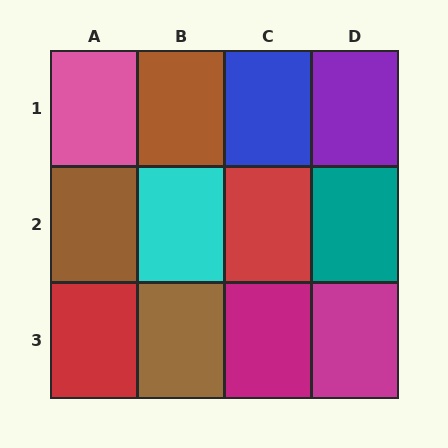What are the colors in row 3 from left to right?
Red, brown, magenta, magenta.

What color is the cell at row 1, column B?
Brown.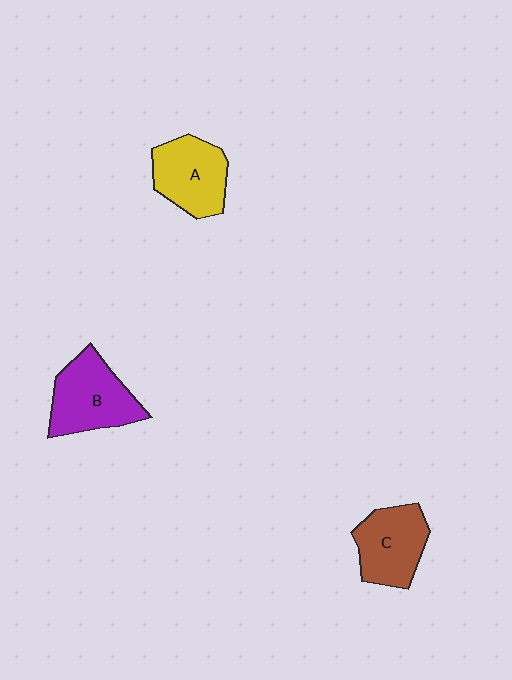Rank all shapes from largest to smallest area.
From largest to smallest: B (purple), A (yellow), C (brown).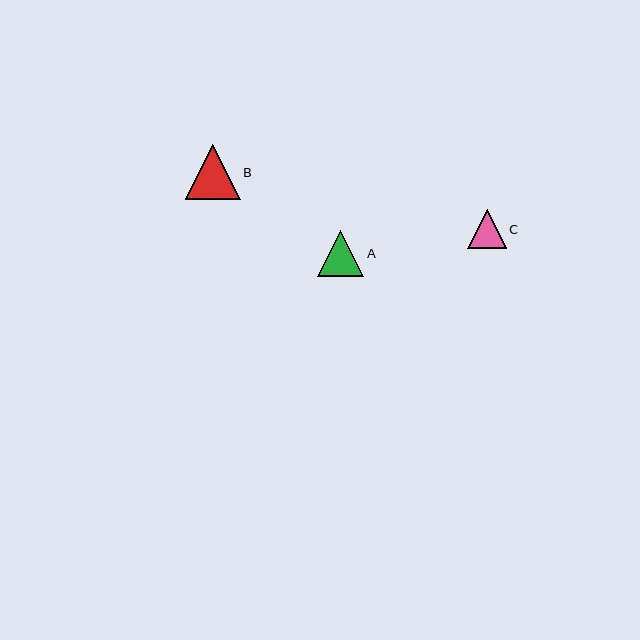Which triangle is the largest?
Triangle B is the largest with a size of approximately 55 pixels.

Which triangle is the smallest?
Triangle C is the smallest with a size of approximately 38 pixels.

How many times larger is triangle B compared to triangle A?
Triangle B is approximately 1.2 times the size of triangle A.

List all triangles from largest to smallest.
From largest to smallest: B, A, C.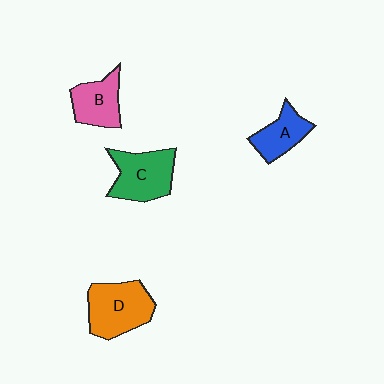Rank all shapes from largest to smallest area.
From largest to smallest: D (orange), C (green), B (pink), A (blue).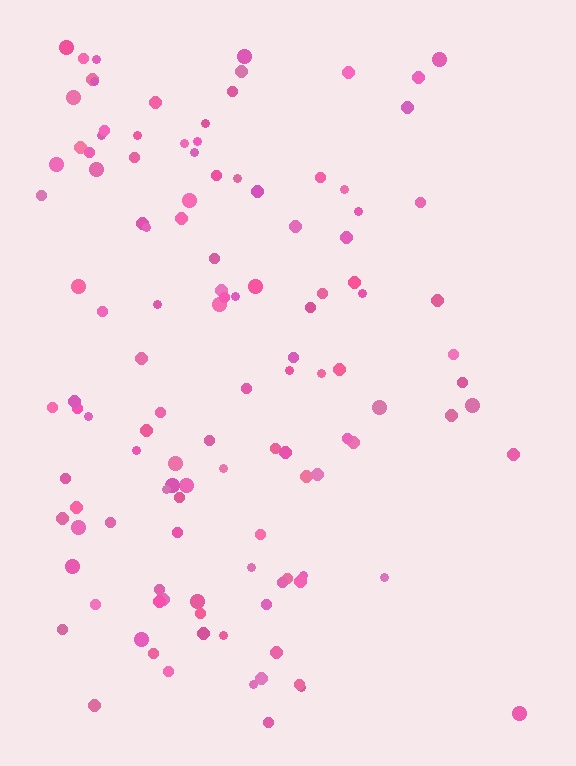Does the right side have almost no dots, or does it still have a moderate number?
Still a moderate number, just noticeably fewer than the left.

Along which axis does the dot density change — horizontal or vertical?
Horizontal.